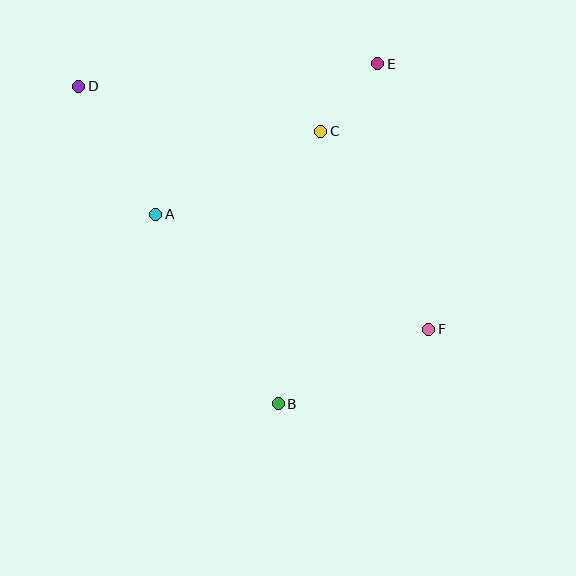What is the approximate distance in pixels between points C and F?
The distance between C and F is approximately 226 pixels.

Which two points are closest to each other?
Points C and E are closest to each other.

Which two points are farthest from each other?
Points D and F are farthest from each other.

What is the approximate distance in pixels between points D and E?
The distance between D and E is approximately 300 pixels.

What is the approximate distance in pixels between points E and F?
The distance between E and F is approximately 270 pixels.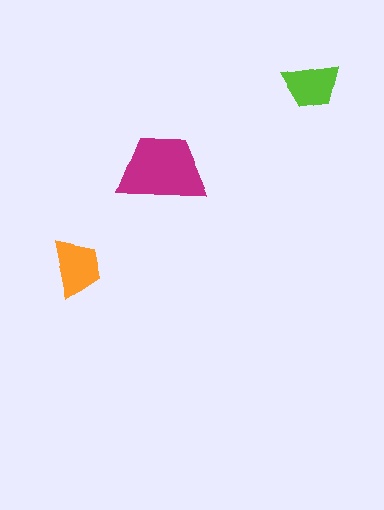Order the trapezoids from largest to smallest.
the magenta one, the orange one, the lime one.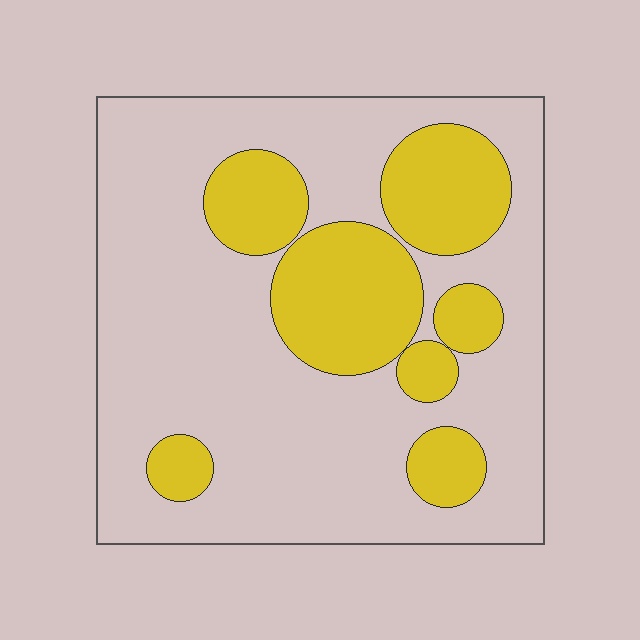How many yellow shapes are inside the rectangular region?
7.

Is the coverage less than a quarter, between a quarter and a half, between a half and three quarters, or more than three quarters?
Between a quarter and a half.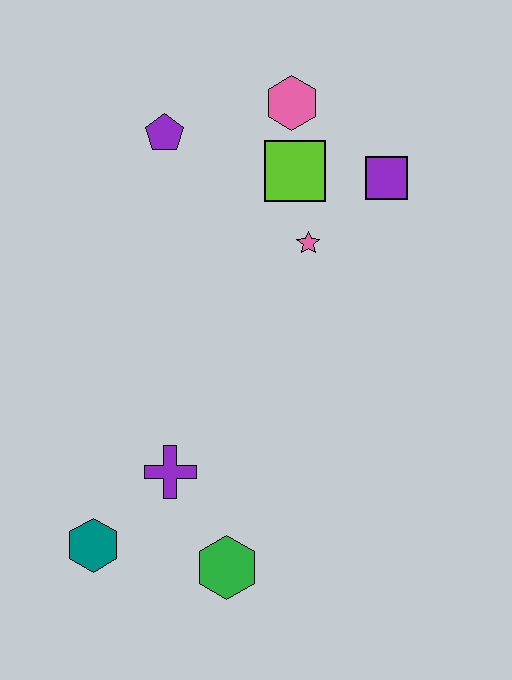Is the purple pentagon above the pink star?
Yes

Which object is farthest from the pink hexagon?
The teal hexagon is farthest from the pink hexagon.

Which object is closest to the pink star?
The lime square is closest to the pink star.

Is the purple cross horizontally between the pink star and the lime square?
No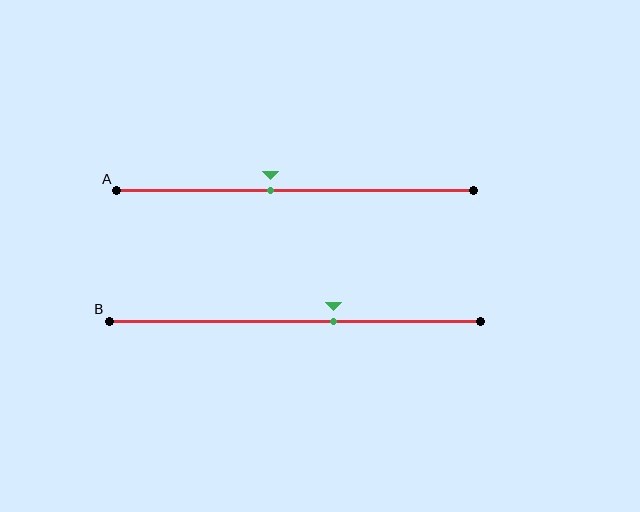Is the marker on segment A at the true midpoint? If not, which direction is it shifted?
No, the marker on segment A is shifted to the left by about 7% of the segment length.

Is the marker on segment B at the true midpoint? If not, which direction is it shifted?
No, the marker on segment B is shifted to the right by about 11% of the segment length.